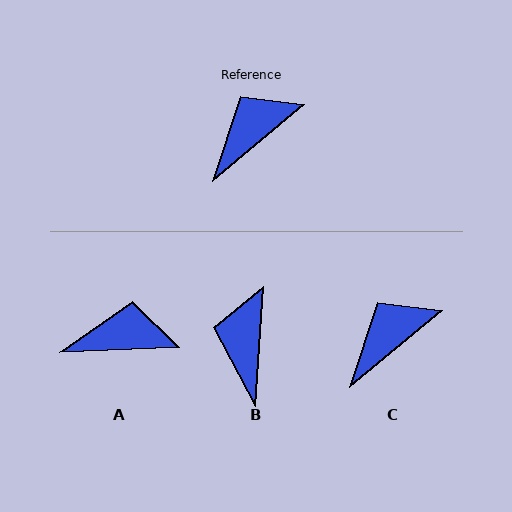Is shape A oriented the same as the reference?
No, it is off by about 37 degrees.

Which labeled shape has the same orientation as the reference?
C.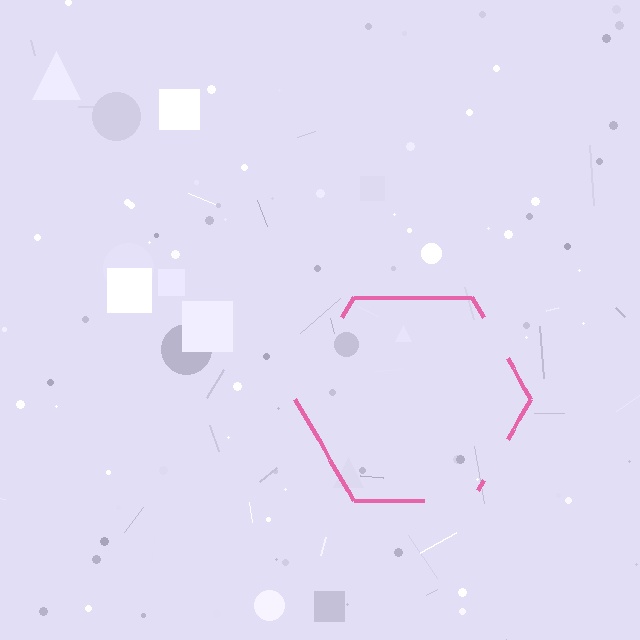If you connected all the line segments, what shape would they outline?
They would outline a hexagon.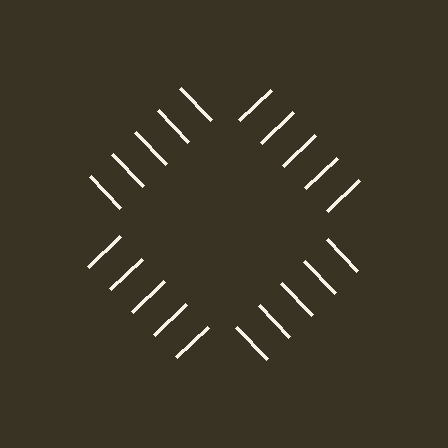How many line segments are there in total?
20 — 5 along each of the 4 edges.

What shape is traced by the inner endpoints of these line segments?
An illusory square — the line segments terminate on its edges but no continuous stroke is drawn.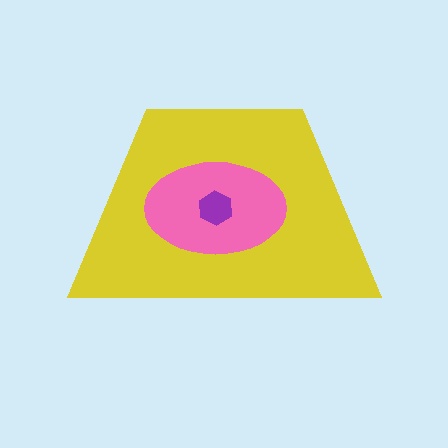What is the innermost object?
The purple hexagon.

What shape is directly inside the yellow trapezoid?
The pink ellipse.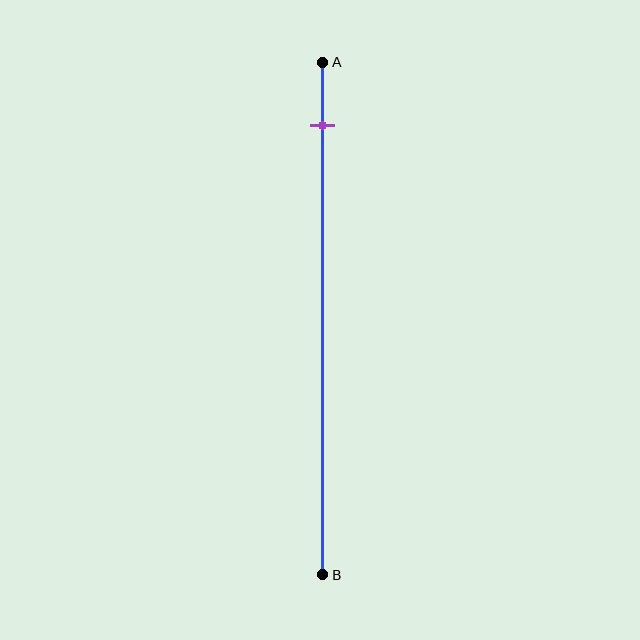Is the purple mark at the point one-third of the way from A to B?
No, the mark is at about 10% from A, not at the 33% one-third point.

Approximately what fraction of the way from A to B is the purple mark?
The purple mark is approximately 10% of the way from A to B.